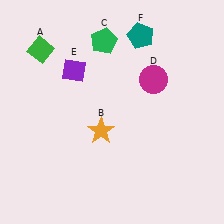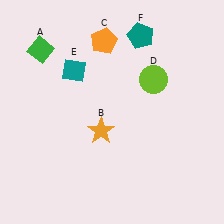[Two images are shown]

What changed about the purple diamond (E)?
In Image 1, E is purple. In Image 2, it changed to teal.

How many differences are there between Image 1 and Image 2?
There are 3 differences between the two images.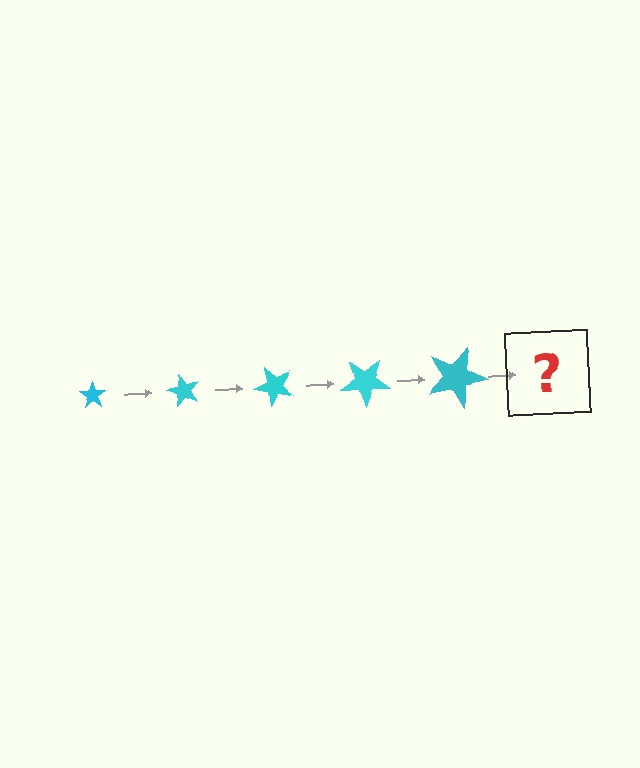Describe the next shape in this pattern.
It should be a star, larger than the previous one and rotated 300 degrees from the start.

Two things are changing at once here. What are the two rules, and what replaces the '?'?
The two rules are that the star grows larger each step and it rotates 60 degrees each step. The '?' should be a star, larger than the previous one and rotated 300 degrees from the start.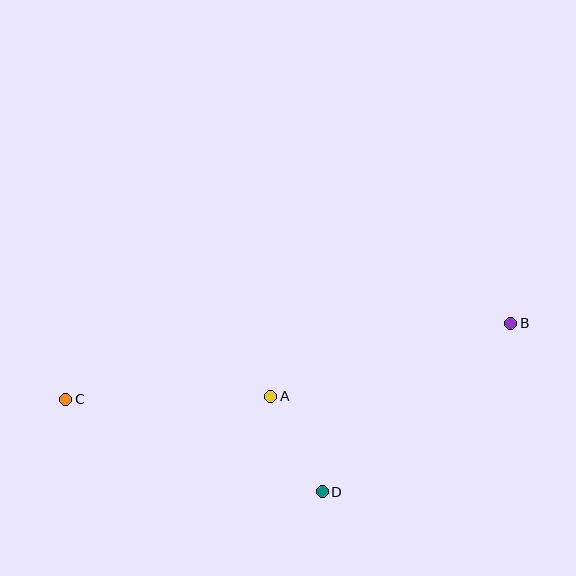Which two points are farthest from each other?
Points B and C are farthest from each other.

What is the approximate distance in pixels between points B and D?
The distance between B and D is approximately 253 pixels.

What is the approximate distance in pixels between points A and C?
The distance between A and C is approximately 205 pixels.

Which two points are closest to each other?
Points A and D are closest to each other.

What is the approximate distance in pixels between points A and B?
The distance between A and B is approximately 251 pixels.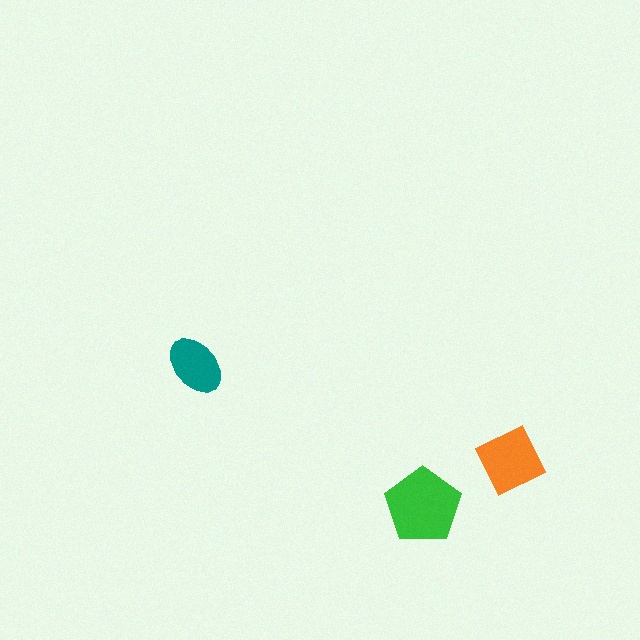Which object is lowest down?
The green pentagon is bottommost.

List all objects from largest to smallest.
The green pentagon, the orange square, the teal ellipse.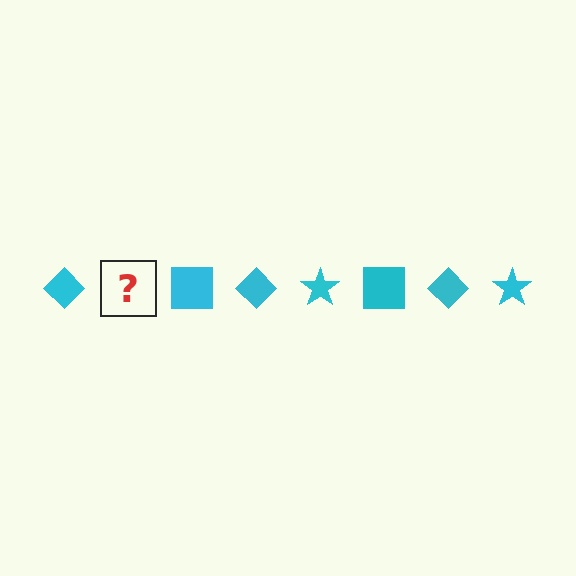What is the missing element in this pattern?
The missing element is a cyan star.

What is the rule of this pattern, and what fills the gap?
The rule is that the pattern cycles through diamond, star, square shapes in cyan. The gap should be filled with a cyan star.